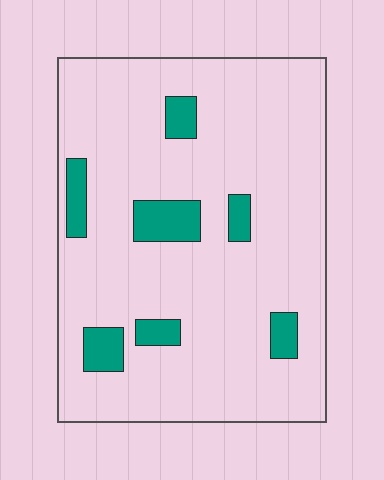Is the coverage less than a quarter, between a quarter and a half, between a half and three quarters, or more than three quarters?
Less than a quarter.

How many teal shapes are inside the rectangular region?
7.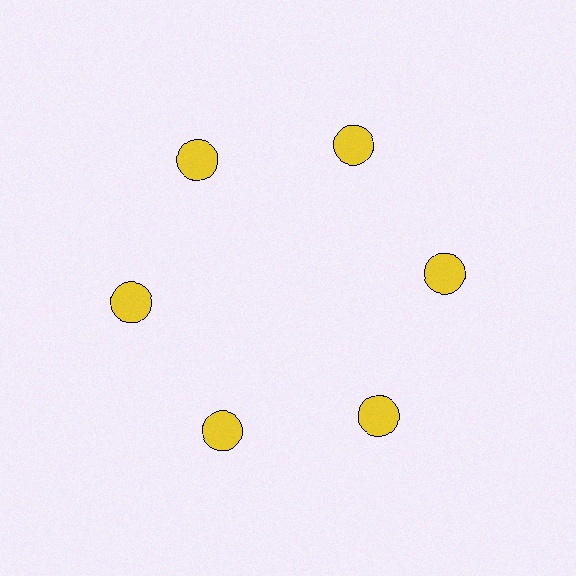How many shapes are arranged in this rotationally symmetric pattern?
There are 6 shapes, arranged in 6 groups of 1.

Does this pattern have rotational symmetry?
Yes, this pattern has 6-fold rotational symmetry. It looks the same after rotating 60 degrees around the center.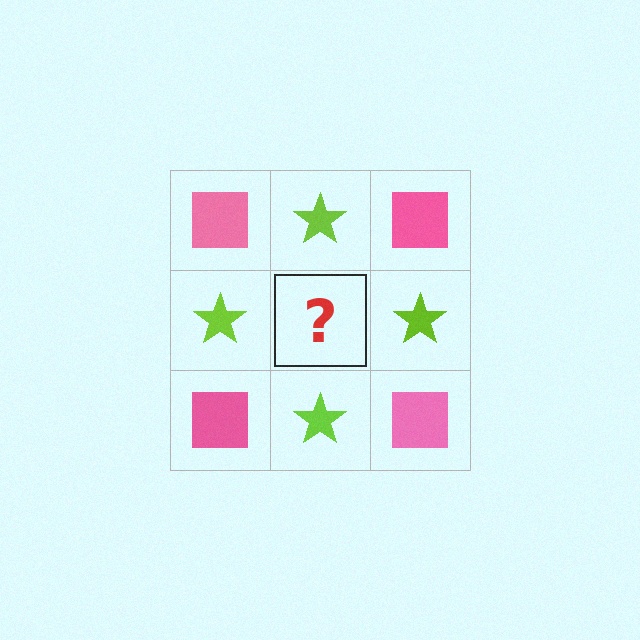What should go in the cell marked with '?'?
The missing cell should contain a pink square.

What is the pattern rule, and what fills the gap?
The rule is that it alternates pink square and lime star in a checkerboard pattern. The gap should be filled with a pink square.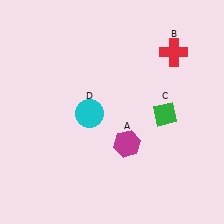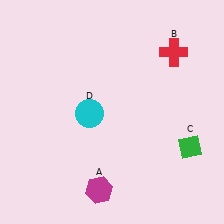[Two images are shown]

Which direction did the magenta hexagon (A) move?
The magenta hexagon (A) moved down.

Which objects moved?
The objects that moved are: the magenta hexagon (A), the green diamond (C).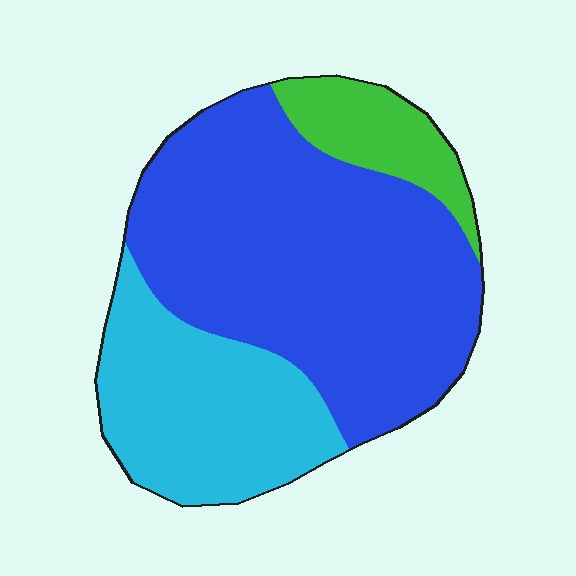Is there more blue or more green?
Blue.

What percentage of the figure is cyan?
Cyan takes up about one quarter (1/4) of the figure.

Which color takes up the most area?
Blue, at roughly 60%.